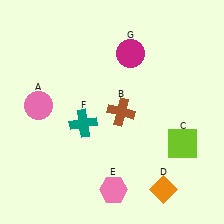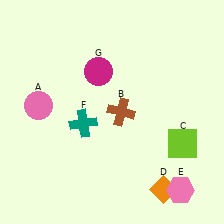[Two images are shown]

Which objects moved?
The objects that moved are: the pink hexagon (E), the magenta circle (G).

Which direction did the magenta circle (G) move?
The magenta circle (G) moved left.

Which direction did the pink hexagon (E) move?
The pink hexagon (E) moved right.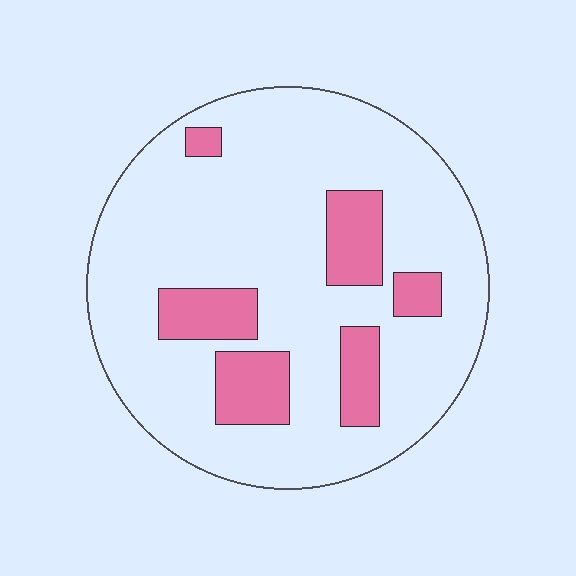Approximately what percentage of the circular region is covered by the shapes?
Approximately 20%.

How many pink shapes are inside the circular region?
6.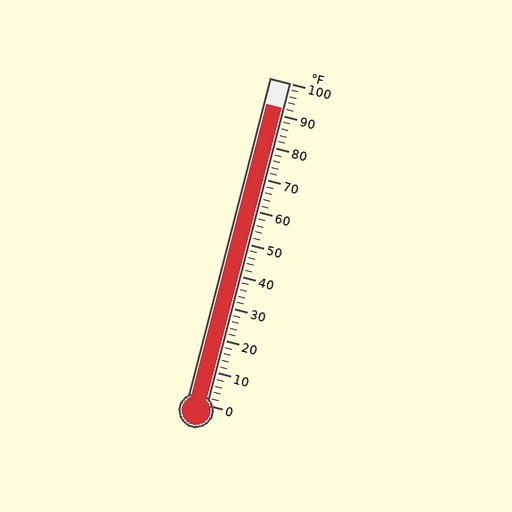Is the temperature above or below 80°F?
The temperature is above 80°F.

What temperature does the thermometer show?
The thermometer shows approximately 92°F.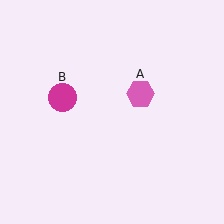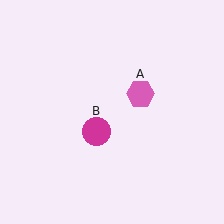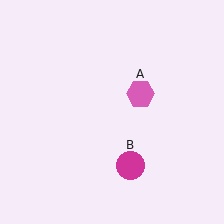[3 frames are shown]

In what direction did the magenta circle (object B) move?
The magenta circle (object B) moved down and to the right.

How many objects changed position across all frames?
1 object changed position: magenta circle (object B).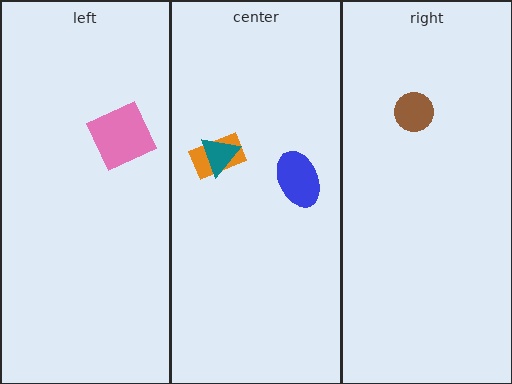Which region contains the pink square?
The left region.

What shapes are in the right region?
The brown circle.